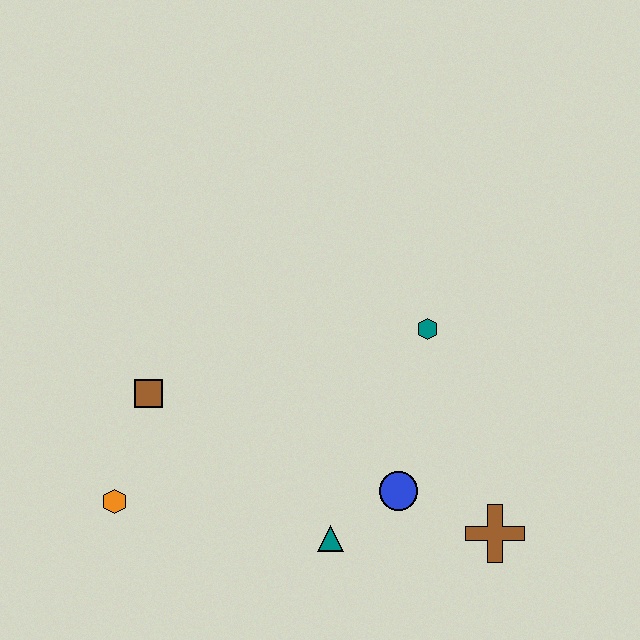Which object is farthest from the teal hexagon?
The orange hexagon is farthest from the teal hexagon.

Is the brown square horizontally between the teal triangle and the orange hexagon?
Yes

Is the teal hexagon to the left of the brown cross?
Yes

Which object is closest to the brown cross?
The blue circle is closest to the brown cross.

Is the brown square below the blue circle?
No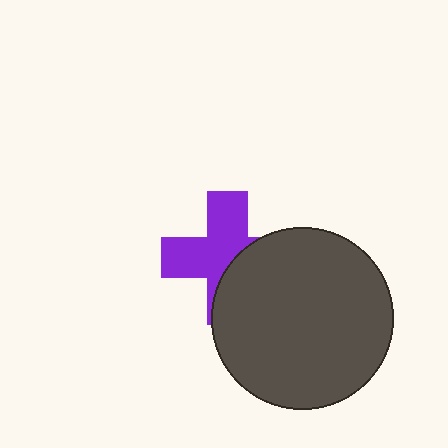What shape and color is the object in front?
The object in front is a dark gray circle.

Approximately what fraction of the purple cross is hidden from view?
Roughly 44% of the purple cross is hidden behind the dark gray circle.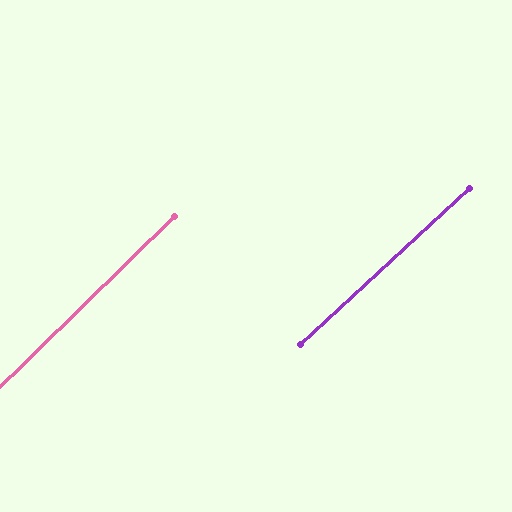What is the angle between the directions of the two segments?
Approximately 2 degrees.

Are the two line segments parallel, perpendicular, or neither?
Parallel — their directions differ by only 1.6°.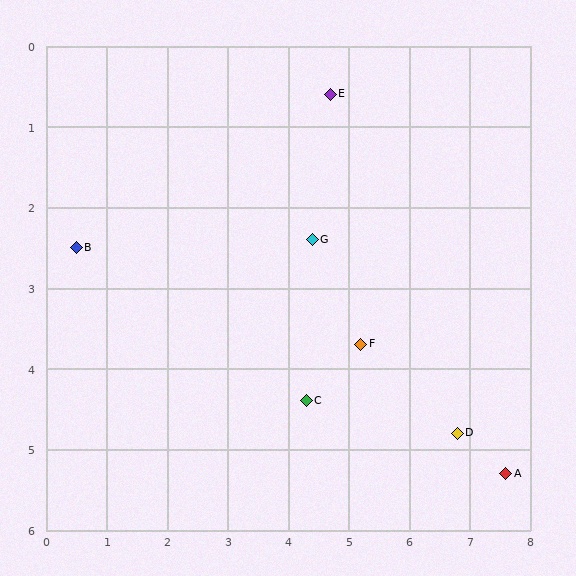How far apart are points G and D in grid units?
Points G and D are about 3.4 grid units apart.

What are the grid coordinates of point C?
Point C is at approximately (4.3, 4.4).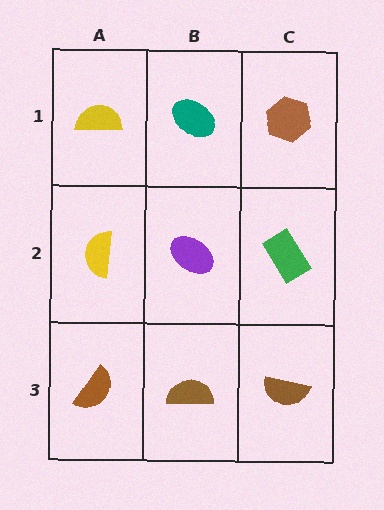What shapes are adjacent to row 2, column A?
A yellow semicircle (row 1, column A), a brown semicircle (row 3, column A), a purple ellipse (row 2, column B).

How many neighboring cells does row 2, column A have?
3.